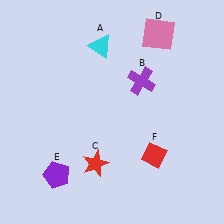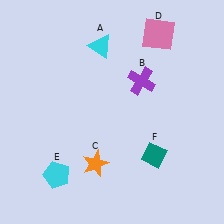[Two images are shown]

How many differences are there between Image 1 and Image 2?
There are 3 differences between the two images.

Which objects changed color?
C changed from red to orange. E changed from purple to cyan. F changed from red to teal.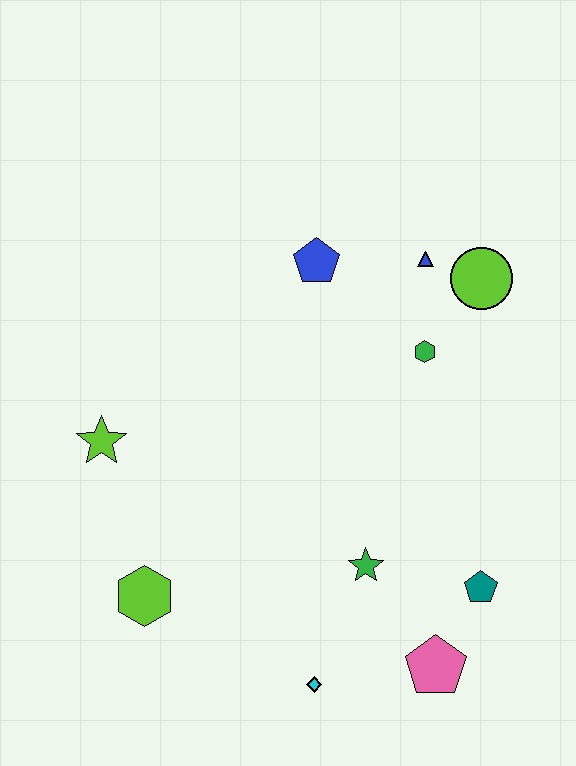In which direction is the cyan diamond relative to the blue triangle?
The cyan diamond is below the blue triangle.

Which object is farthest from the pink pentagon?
The blue pentagon is farthest from the pink pentagon.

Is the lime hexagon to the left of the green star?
Yes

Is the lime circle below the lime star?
No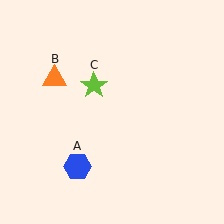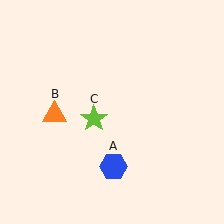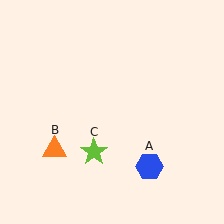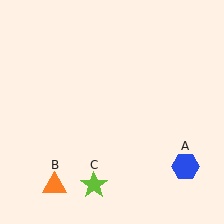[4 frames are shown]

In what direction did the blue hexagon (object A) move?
The blue hexagon (object A) moved right.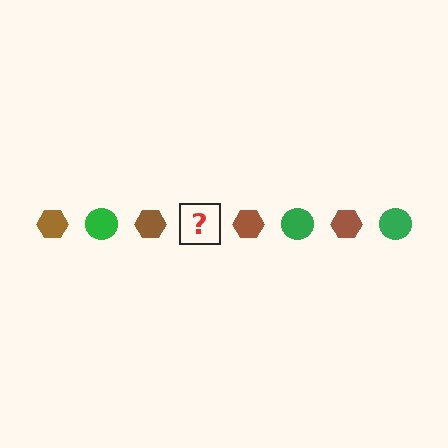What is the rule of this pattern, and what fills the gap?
The rule is that the pattern alternates between brown hexagon and green circle. The gap should be filled with a green circle.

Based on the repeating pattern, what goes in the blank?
The blank should be a green circle.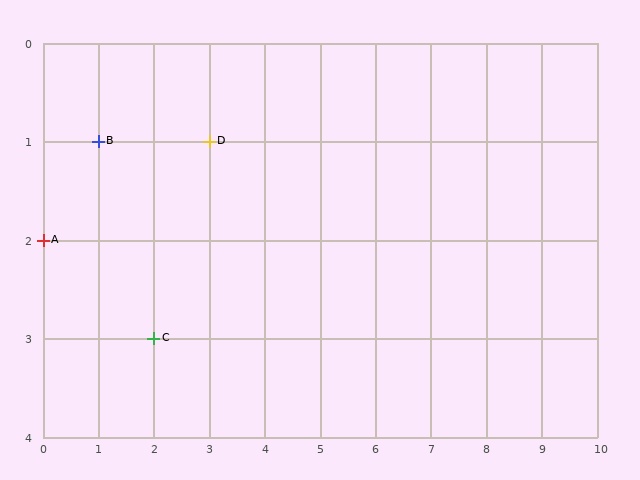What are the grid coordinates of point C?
Point C is at grid coordinates (2, 3).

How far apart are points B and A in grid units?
Points B and A are 1 column and 1 row apart (about 1.4 grid units diagonally).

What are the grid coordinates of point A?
Point A is at grid coordinates (0, 2).